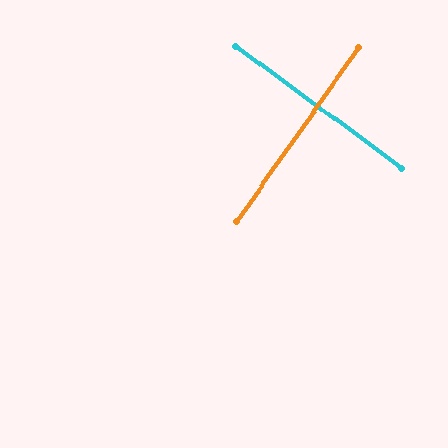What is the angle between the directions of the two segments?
Approximately 89 degrees.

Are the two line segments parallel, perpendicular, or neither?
Perpendicular — they meet at approximately 89°.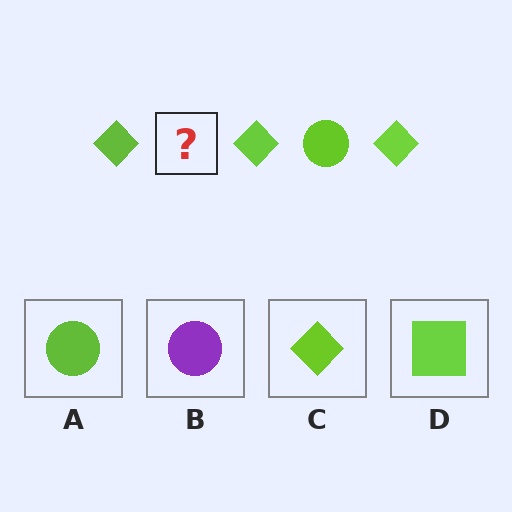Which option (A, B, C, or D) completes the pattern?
A.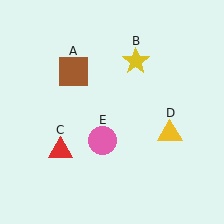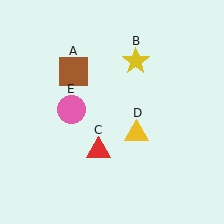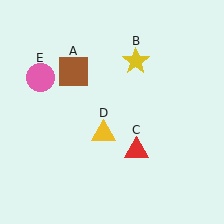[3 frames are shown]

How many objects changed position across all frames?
3 objects changed position: red triangle (object C), yellow triangle (object D), pink circle (object E).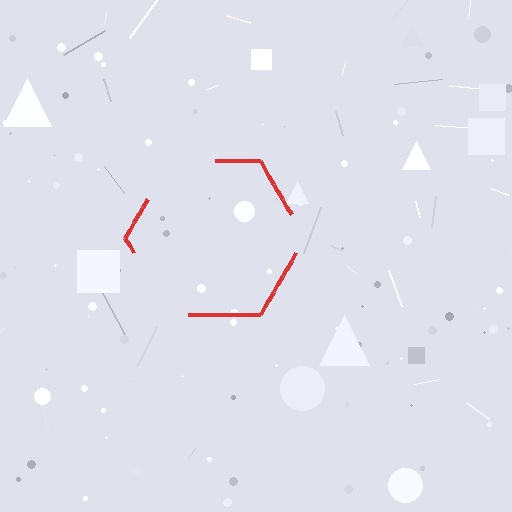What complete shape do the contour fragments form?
The contour fragments form a hexagon.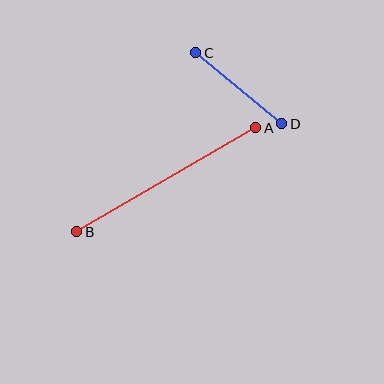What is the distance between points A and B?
The distance is approximately 207 pixels.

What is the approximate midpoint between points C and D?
The midpoint is at approximately (239, 88) pixels.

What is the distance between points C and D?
The distance is approximately 111 pixels.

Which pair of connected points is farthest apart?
Points A and B are farthest apart.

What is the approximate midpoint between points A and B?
The midpoint is at approximately (166, 180) pixels.